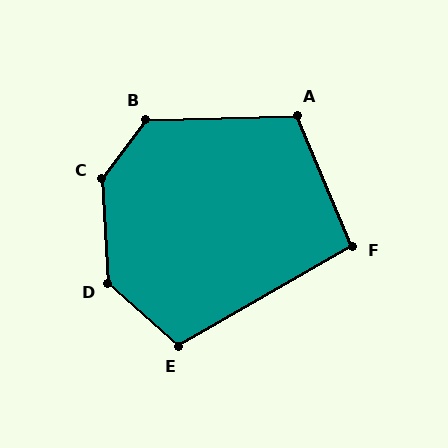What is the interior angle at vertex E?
Approximately 108 degrees (obtuse).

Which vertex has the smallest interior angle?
F, at approximately 97 degrees.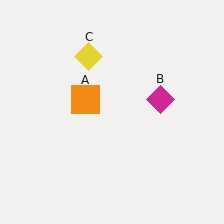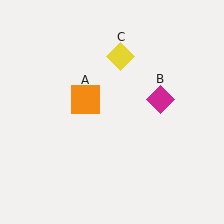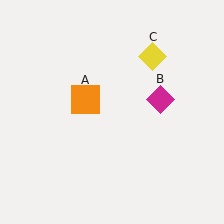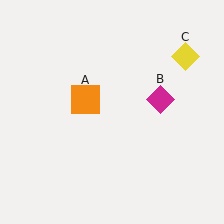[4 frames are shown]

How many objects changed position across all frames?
1 object changed position: yellow diamond (object C).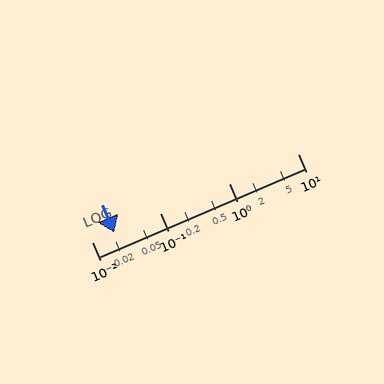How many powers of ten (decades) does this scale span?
The scale spans 3 decades, from 0.01 to 10.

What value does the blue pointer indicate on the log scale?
The pointer indicates approximately 0.021.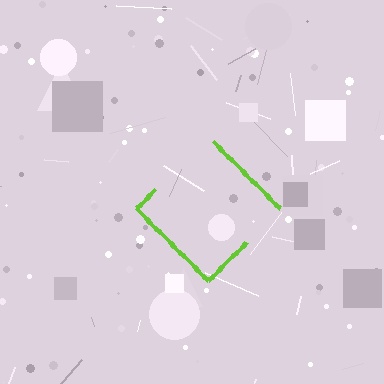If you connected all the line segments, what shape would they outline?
They would outline a diamond.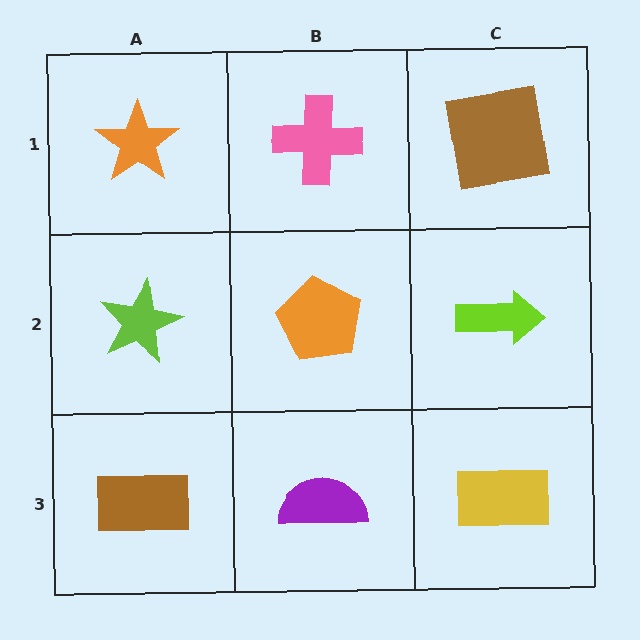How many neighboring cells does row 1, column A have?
2.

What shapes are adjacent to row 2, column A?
An orange star (row 1, column A), a brown rectangle (row 3, column A), an orange pentagon (row 2, column B).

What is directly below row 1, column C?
A lime arrow.